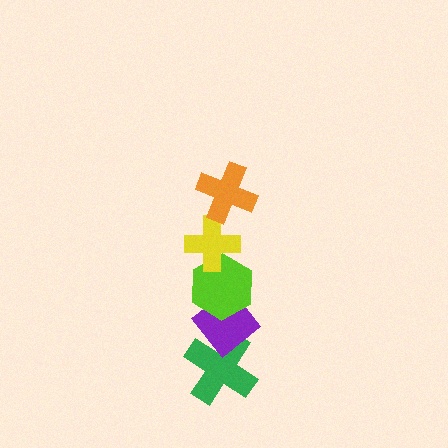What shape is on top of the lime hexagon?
The yellow cross is on top of the lime hexagon.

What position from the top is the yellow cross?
The yellow cross is 2nd from the top.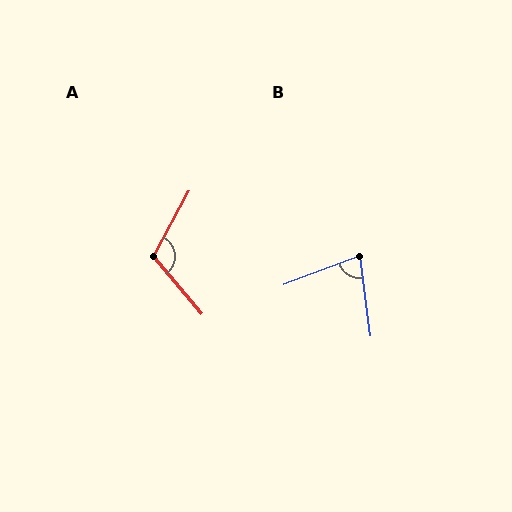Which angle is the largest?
A, at approximately 112 degrees.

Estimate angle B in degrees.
Approximately 77 degrees.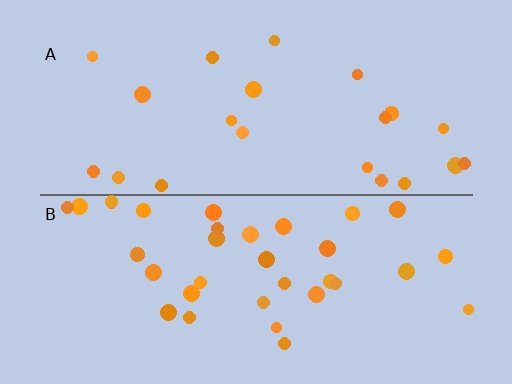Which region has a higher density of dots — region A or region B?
B (the bottom).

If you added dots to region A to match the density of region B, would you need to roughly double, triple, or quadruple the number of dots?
Approximately double.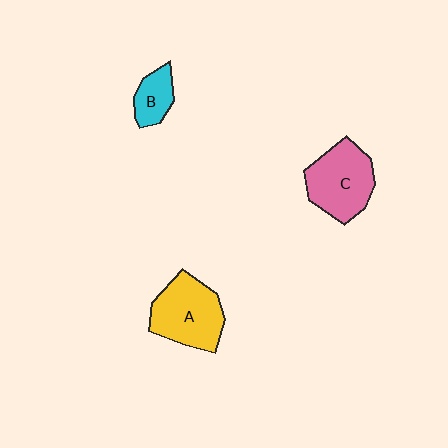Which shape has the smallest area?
Shape B (cyan).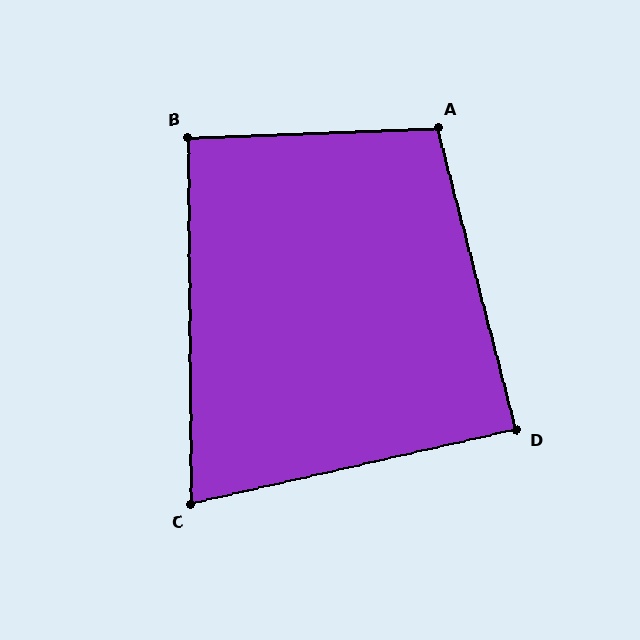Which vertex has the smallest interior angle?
C, at approximately 78 degrees.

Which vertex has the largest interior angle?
A, at approximately 102 degrees.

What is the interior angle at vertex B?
Approximately 92 degrees (approximately right).